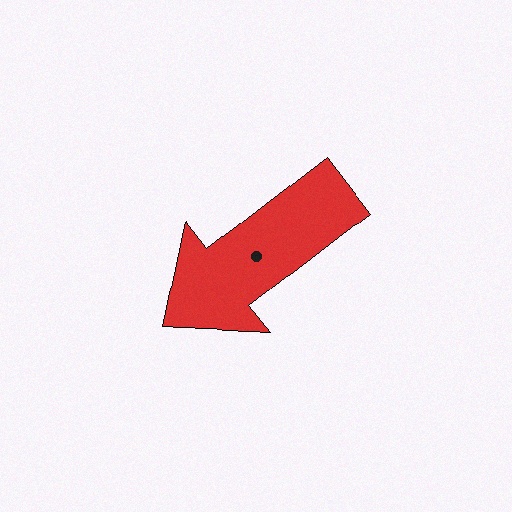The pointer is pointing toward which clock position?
Roughly 8 o'clock.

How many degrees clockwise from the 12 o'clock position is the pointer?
Approximately 232 degrees.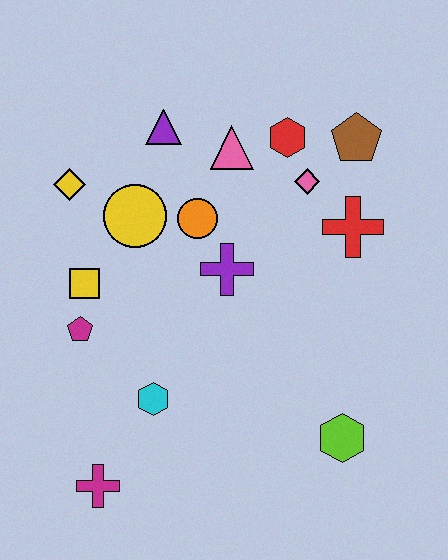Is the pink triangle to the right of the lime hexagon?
No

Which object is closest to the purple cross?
The orange circle is closest to the purple cross.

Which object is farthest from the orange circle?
The magenta cross is farthest from the orange circle.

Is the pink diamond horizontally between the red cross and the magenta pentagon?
Yes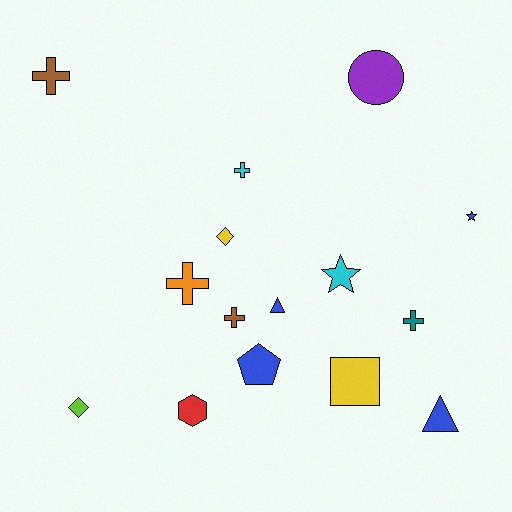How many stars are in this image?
There are 2 stars.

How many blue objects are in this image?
There are 4 blue objects.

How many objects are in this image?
There are 15 objects.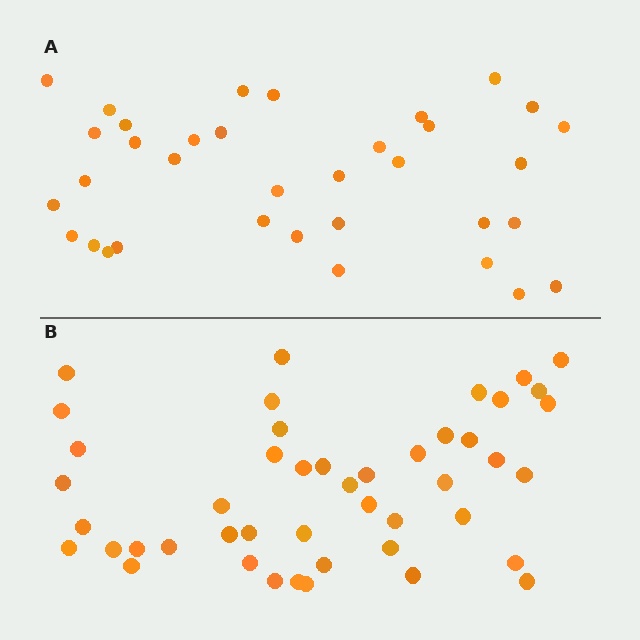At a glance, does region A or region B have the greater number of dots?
Region B (the bottom region) has more dots.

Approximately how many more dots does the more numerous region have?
Region B has roughly 12 or so more dots than region A.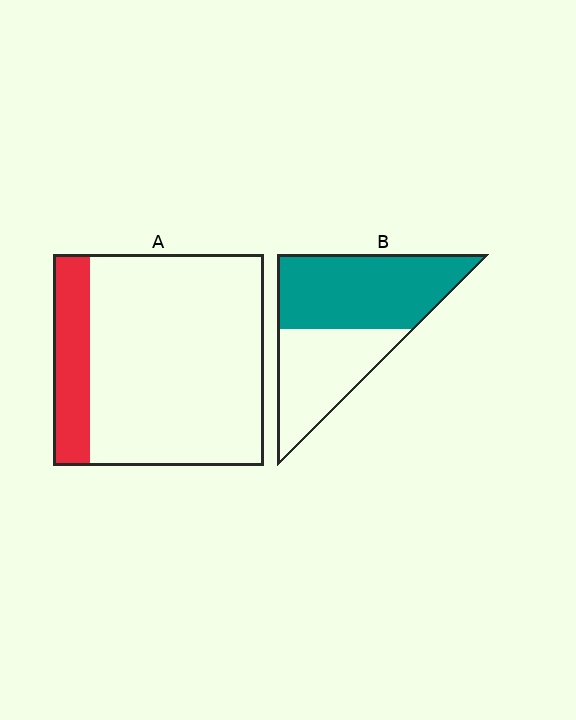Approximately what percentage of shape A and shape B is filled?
A is approximately 20% and B is approximately 60%.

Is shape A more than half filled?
No.